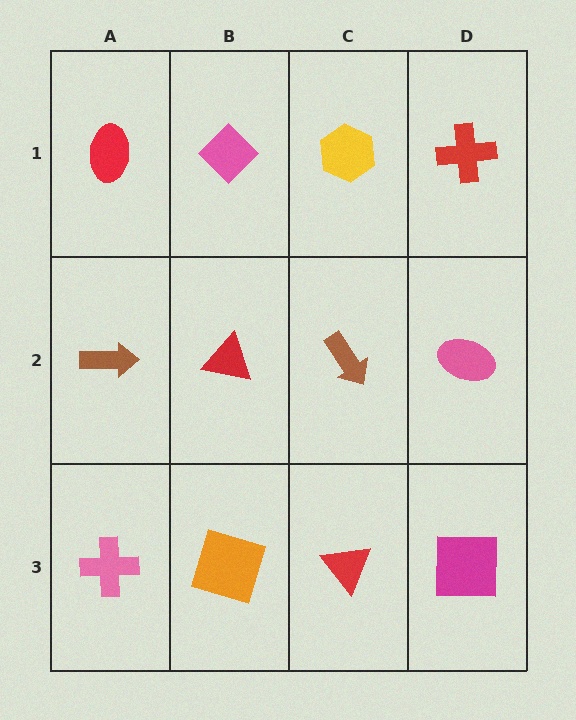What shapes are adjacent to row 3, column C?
A brown arrow (row 2, column C), an orange square (row 3, column B), a magenta square (row 3, column D).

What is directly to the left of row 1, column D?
A yellow hexagon.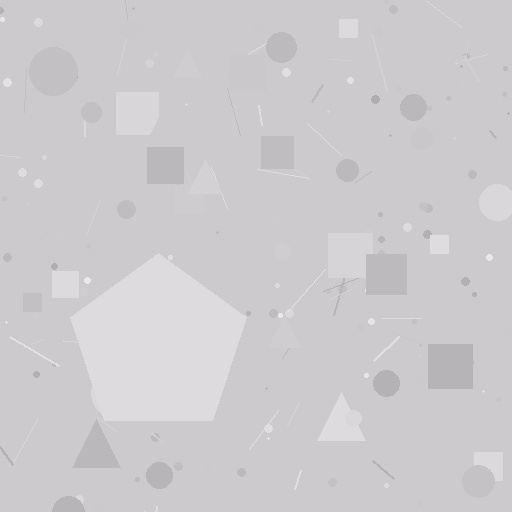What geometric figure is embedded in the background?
A pentagon is embedded in the background.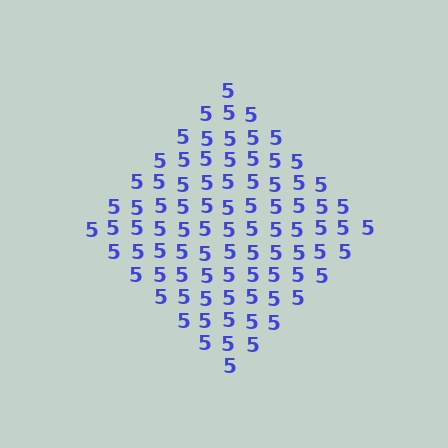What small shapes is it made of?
It is made of small digit 5's.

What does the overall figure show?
The overall figure shows a diamond.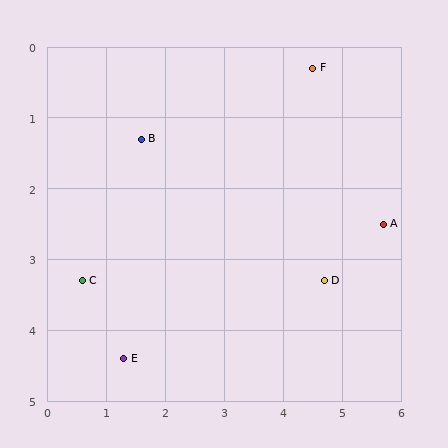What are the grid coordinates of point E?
Point E is at approximately (1.3, 4.4).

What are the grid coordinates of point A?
Point A is at approximately (5.7, 2.5).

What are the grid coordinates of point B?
Point B is at approximately (1.6, 1.3).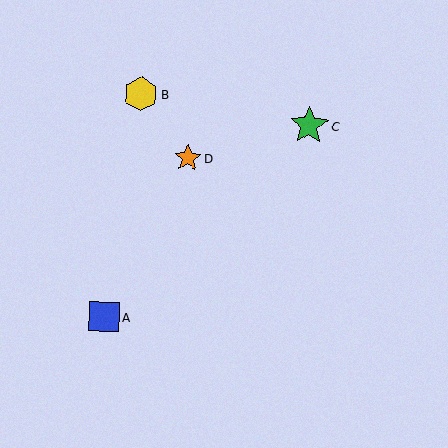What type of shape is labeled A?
Shape A is a blue square.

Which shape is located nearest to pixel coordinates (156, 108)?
The yellow hexagon (labeled B) at (141, 94) is nearest to that location.